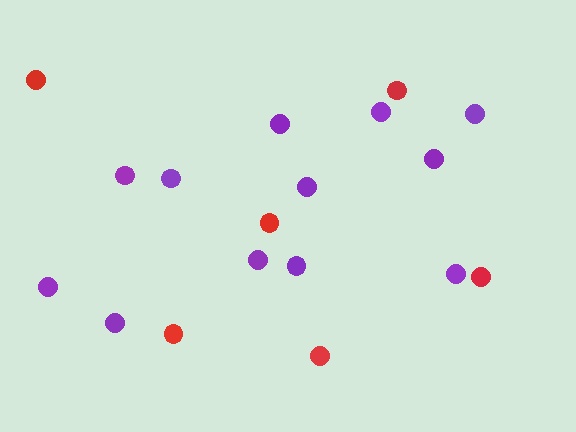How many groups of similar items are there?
There are 2 groups: one group of red circles (6) and one group of purple circles (12).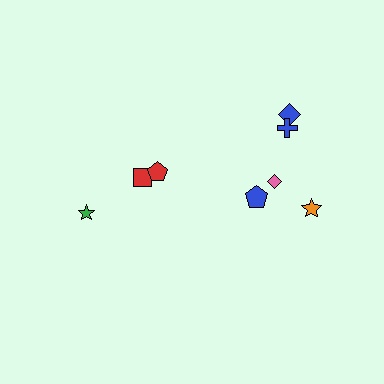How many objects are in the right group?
There are 5 objects.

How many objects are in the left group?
There are 3 objects.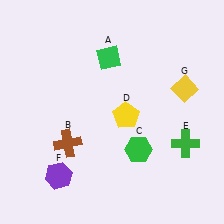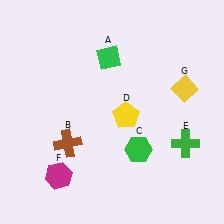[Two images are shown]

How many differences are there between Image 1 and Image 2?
There is 1 difference between the two images.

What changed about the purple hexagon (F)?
In Image 1, F is purple. In Image 2, it changed to magenta.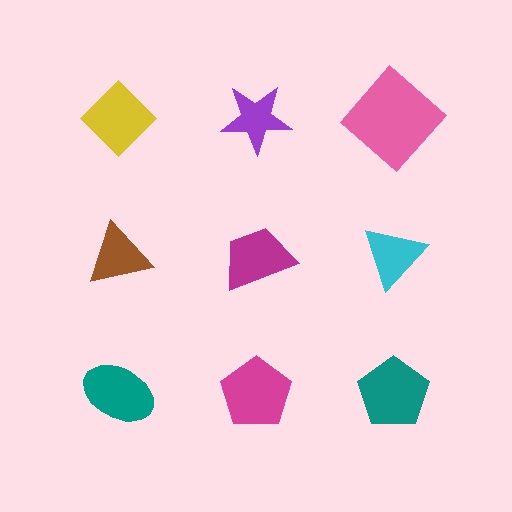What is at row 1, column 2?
A purple star.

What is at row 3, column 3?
A teal pentagon.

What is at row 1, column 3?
A pink diamond.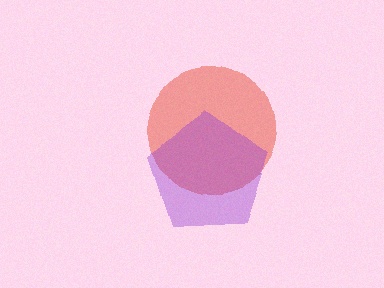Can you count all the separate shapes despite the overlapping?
Yes, there are 2 separate shapes.